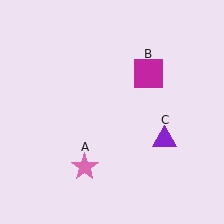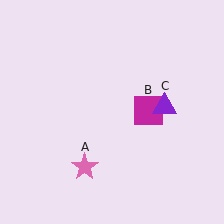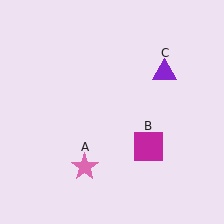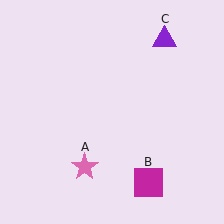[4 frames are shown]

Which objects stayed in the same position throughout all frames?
Pink star (object A) remained stationary.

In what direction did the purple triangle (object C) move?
The purple triangle (object C) moved up.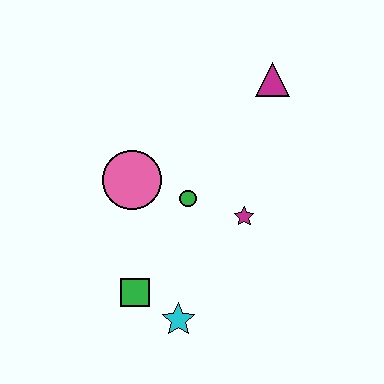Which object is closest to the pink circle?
The green circle is closest to the pink circle.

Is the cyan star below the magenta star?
Yes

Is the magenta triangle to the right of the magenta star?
Yes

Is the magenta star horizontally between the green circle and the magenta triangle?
Yes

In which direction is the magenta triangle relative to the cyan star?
The magenta triangle is above the cyan star.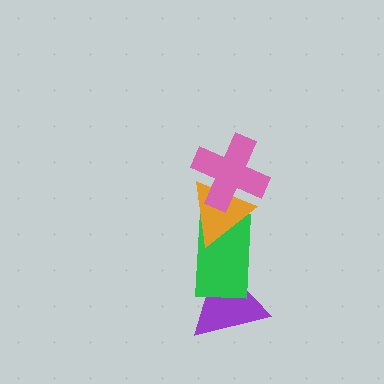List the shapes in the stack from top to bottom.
From top to bottom: the pink cross, the orange triangle, the green rectangle, the purple triangle.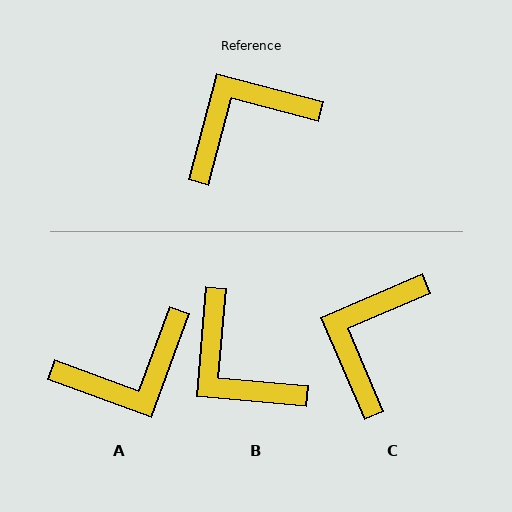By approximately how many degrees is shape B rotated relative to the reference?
Approximately 100 degrees counter-clockwise.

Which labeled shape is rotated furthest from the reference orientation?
A, about 175 degrees away.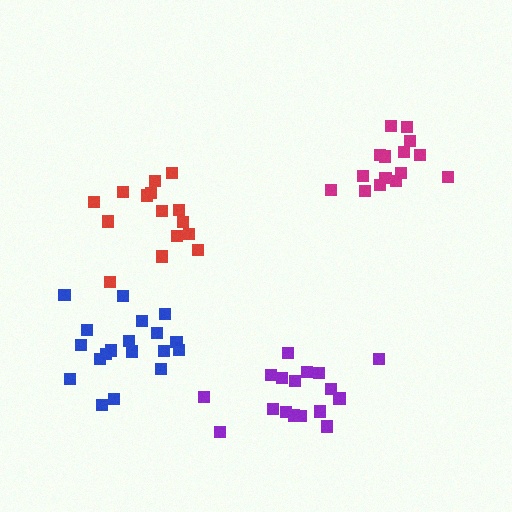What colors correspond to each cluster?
The clusters are colored: red, purple, blue, magenta.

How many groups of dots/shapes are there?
There are 4 groups.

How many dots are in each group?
Group 1: 15 dots, Group 2: 17 dots, Group 3: 19 dots, Group 4: 15 dots (66 total).